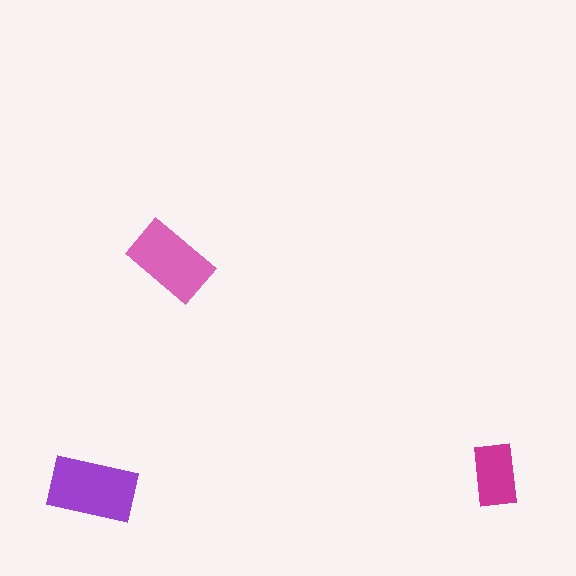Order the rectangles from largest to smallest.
the purple one, the pink one, the magenta one.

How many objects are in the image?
There are 3 objects in the image.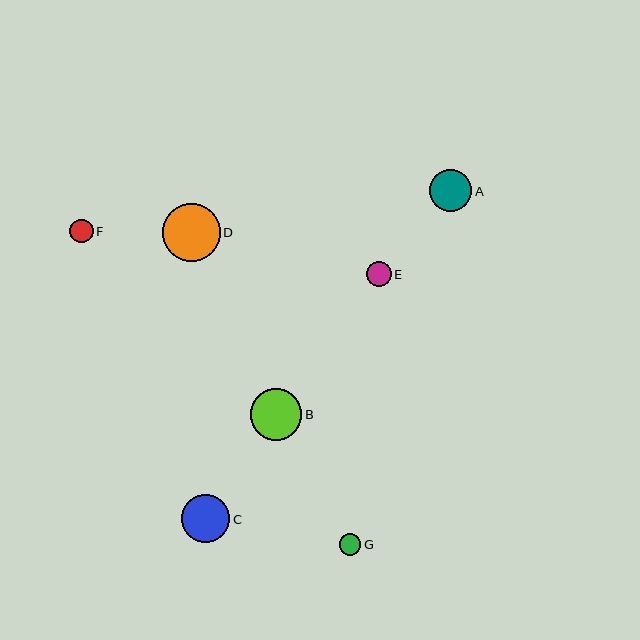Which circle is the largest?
Circle D is the largest with a size of approximately 58 pixels.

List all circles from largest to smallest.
From largest to smallest: D, B, C, A, E, F, G.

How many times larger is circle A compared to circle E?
Circle A is approximately 1.7 times the size of circle E.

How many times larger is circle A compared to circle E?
Circle A is approximately 1.7 times the size of circle E.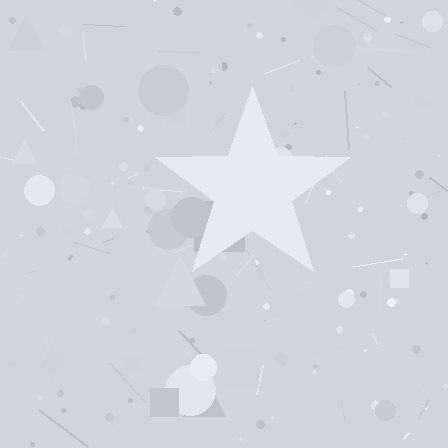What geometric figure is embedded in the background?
A star is embedded in the background.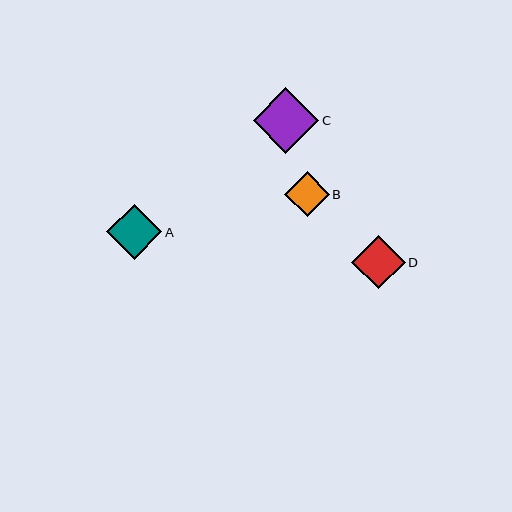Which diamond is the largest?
Diamond C is the largest with a size of approximately 65 pixels.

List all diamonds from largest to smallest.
From largest to smallest: C, A, D, B.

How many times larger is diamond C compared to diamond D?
Diamond C is approximately 1.2 times the size of diamond D.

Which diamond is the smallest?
Diamond B is the smallest with a size of approximately 44 pixels.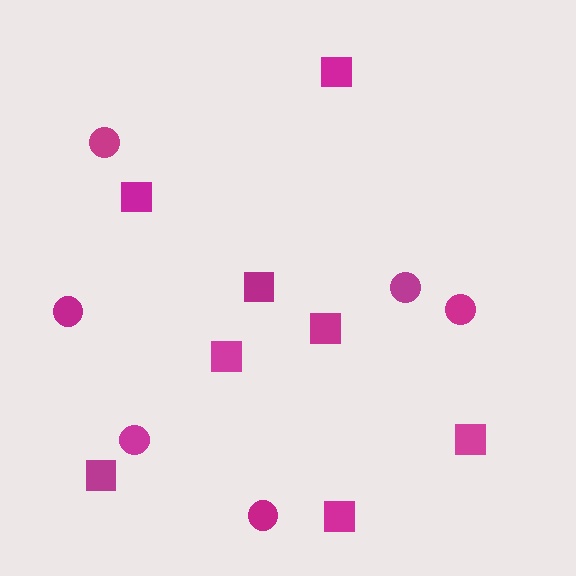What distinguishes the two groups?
There are 2 groups: one group of circles (6) and one group of squares (8).